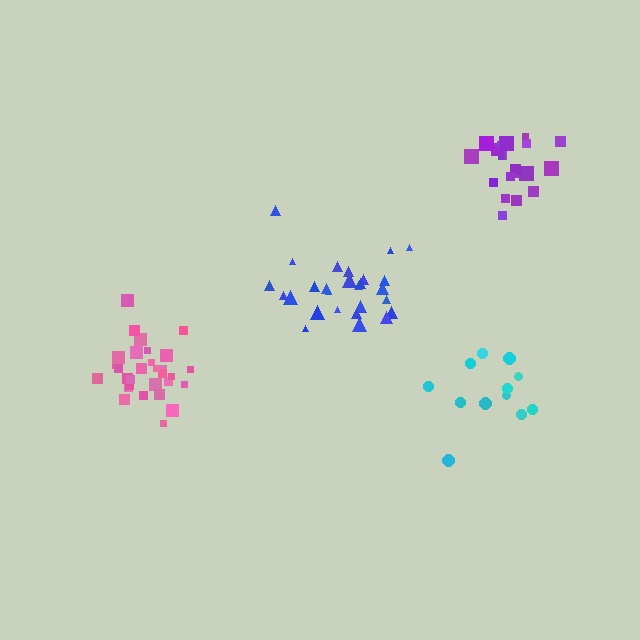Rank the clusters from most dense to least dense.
pink, purple, blue, cyan.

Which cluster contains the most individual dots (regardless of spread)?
Pink (30).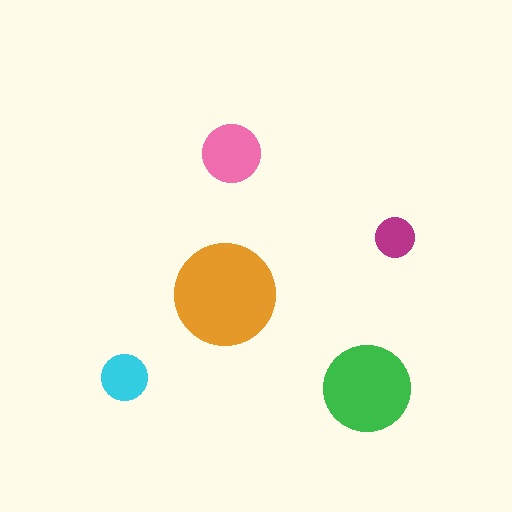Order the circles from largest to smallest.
the orange one, the green one, the pink one, the cyan one, the magenta one.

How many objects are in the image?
There are 5 objects in the image.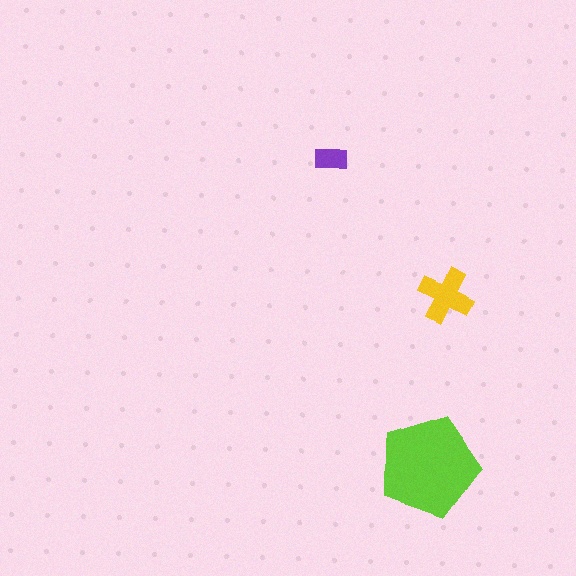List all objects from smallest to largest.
The purple rectangle, the yellow cross, the lime pentagon.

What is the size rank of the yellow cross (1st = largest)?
2nd.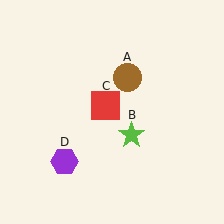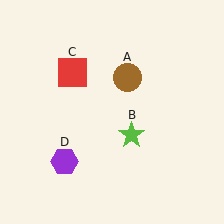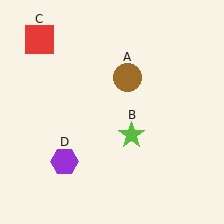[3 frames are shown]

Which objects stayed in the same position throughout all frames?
Brown circle (object A) and lime star (object B) and purple hexagon (object D) remained stationary.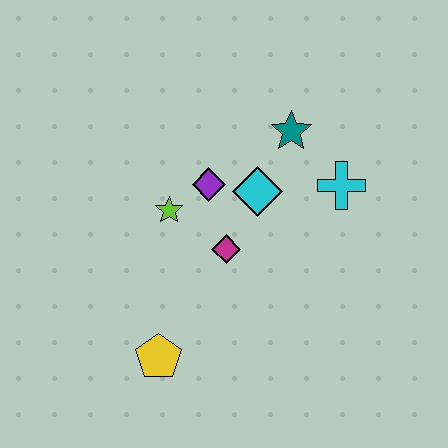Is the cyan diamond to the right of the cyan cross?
No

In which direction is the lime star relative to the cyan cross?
The lime star is to the left of the cyan cross.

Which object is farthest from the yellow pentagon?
The teal star is farthest from the yellow pentagon.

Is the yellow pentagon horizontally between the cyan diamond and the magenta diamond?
No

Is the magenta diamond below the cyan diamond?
Yes